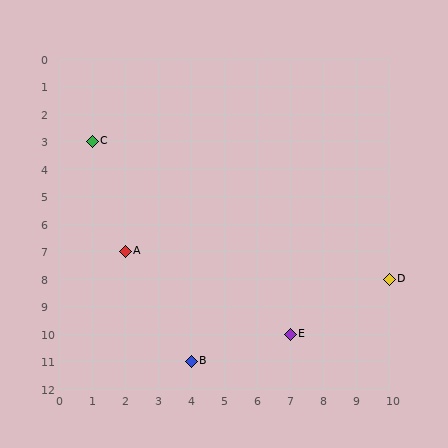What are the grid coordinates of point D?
Point D is at grid coordinates (10, 8).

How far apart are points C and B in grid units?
Points C and B are 3 columns and 8 rows apart (about 8.5 grid units diagonally).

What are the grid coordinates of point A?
Point A is at grid coordinates (2, 7).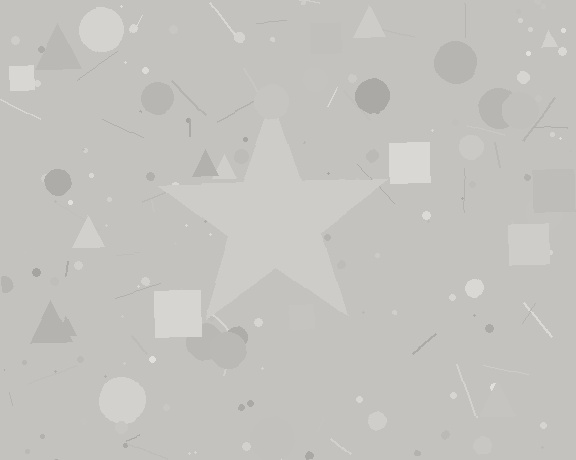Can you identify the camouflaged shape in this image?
The camouflaged shape is a star.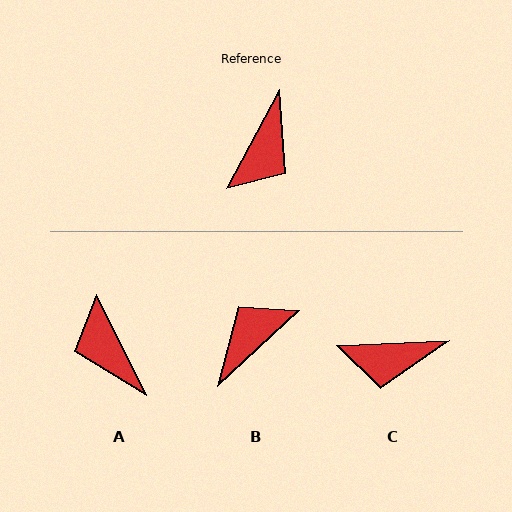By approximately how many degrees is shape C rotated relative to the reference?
Approximately 59 degrees clockwise.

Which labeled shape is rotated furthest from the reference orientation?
B, about 161 degrees away.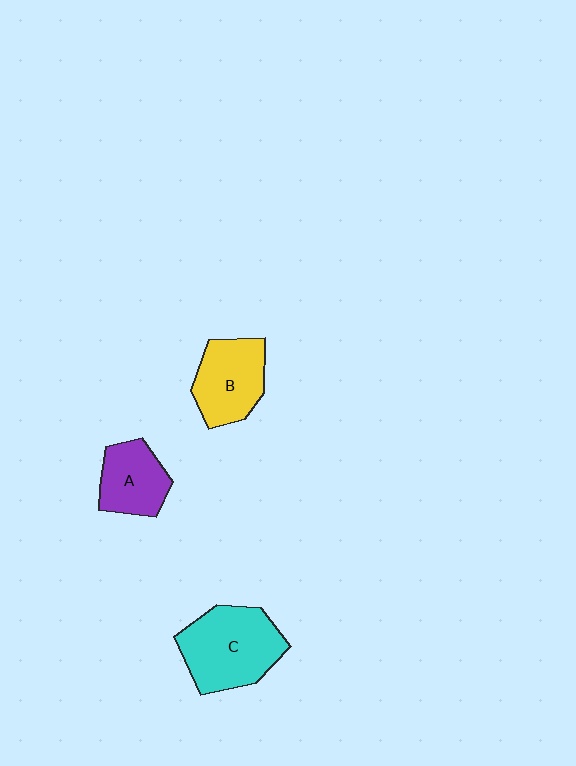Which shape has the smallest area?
Shape A (purple).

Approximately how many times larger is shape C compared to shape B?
Approximately 1.4 times.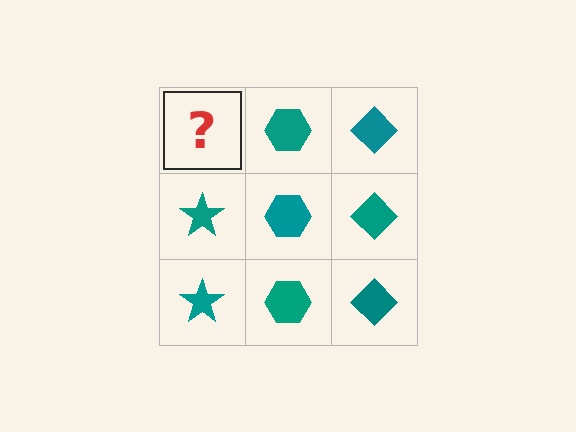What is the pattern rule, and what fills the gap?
The rule is that each column has a consistent shape. The gap should be filled with a teal star.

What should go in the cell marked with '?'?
The missing cell should contain a teal star.